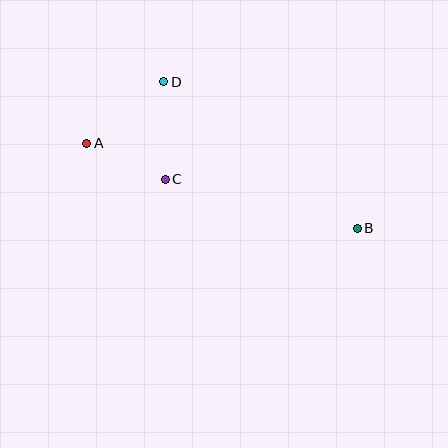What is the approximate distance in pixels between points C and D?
The distance between C and D is approximately 97 pixels.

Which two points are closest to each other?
Points A and C are closest to each other.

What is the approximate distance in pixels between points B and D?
The distance between B and D is approximately 243 pixels.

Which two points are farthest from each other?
Points A and B are farthest from each other.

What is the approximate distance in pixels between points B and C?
The distance between B and C is approximately 198 pixels.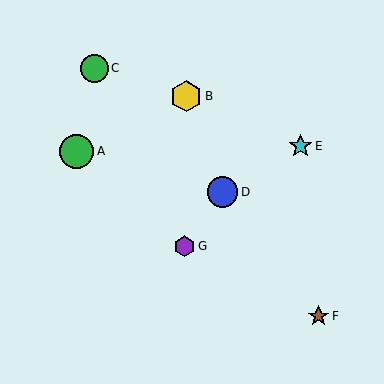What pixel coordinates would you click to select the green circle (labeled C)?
Click at (95, 68) to select the green circle C.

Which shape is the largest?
The green circle (labeled A) is the largest.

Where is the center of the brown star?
The center of the brown star is at (318, 316).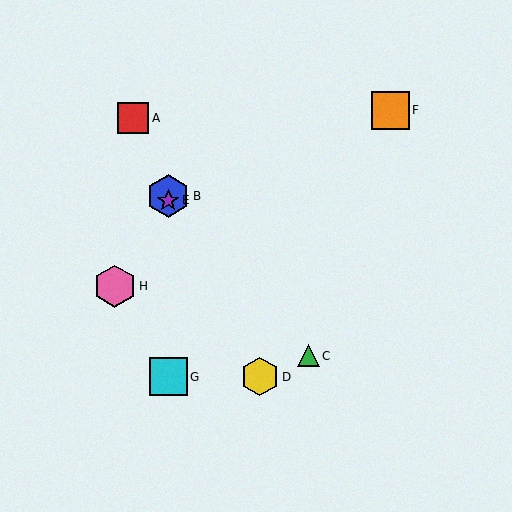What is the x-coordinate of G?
Object G is at x≈168.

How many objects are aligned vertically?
3 objects (B, E, G) are aligned vertically.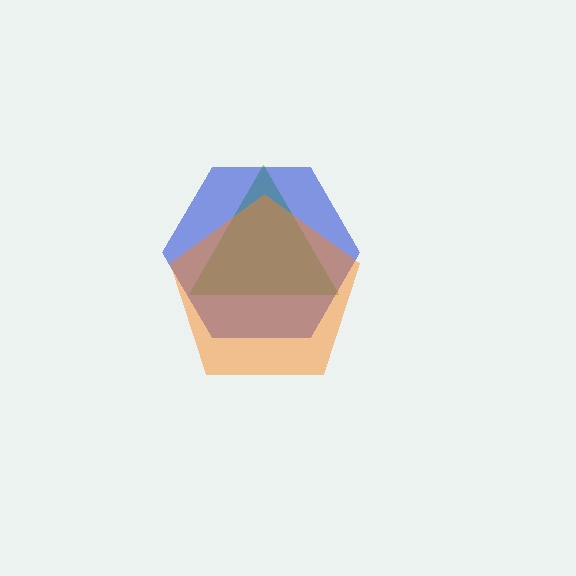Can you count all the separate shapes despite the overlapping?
Yes, there are 3 separate shapes.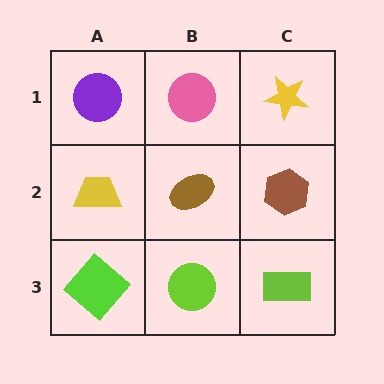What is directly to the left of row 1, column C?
A pink circle.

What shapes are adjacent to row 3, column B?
A brown ellipse (row 2, column B), a lime diamond (row 3, column A), a lime rectangle (row 3, column C).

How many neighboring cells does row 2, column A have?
3.